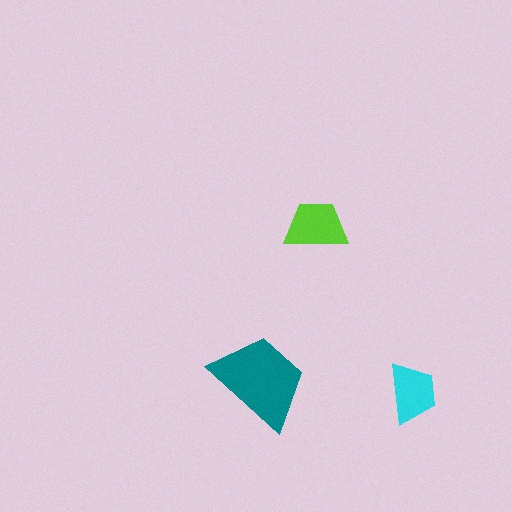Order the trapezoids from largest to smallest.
the teal one, the lime one, the cyan one.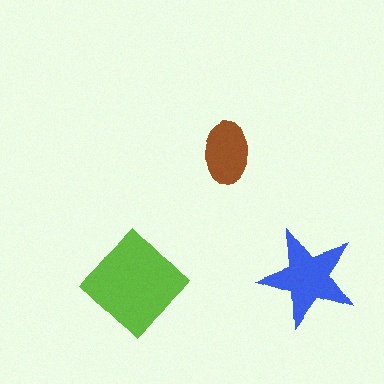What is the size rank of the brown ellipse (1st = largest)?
3rd.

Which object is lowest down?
The blue star is bottommost.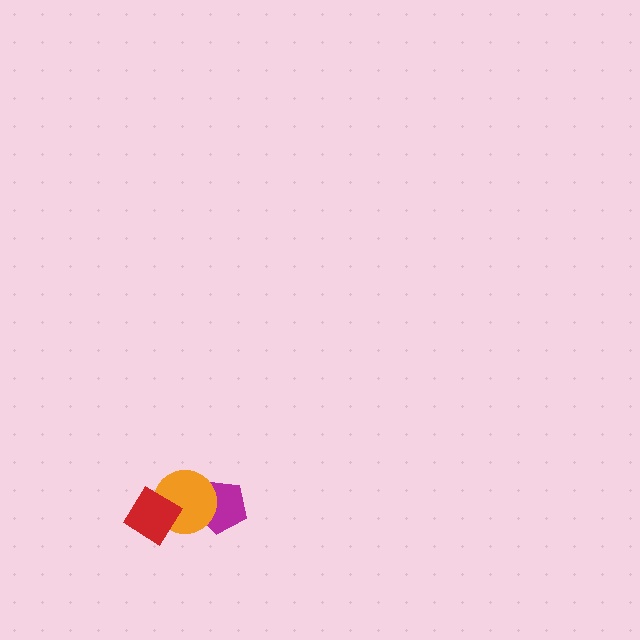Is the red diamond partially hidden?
No, no other shape covers it.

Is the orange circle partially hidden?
Yes, it is partially covered by another shape.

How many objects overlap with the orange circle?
2 objects overlap with the orange circle.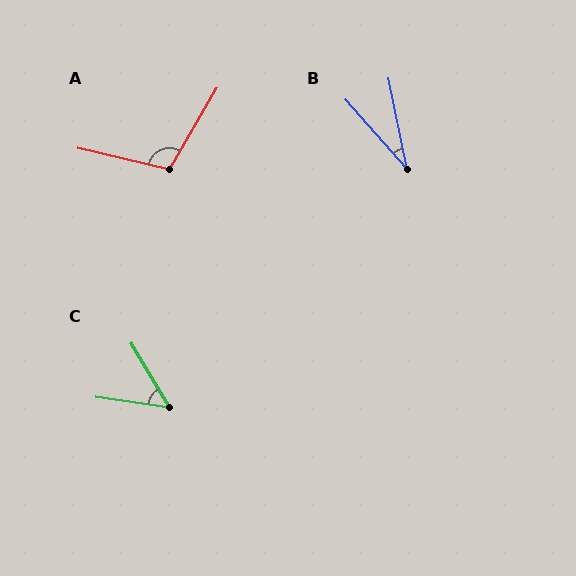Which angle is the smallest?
B, at approximately 30 degrees.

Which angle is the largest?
A, at approximately 107 degrees.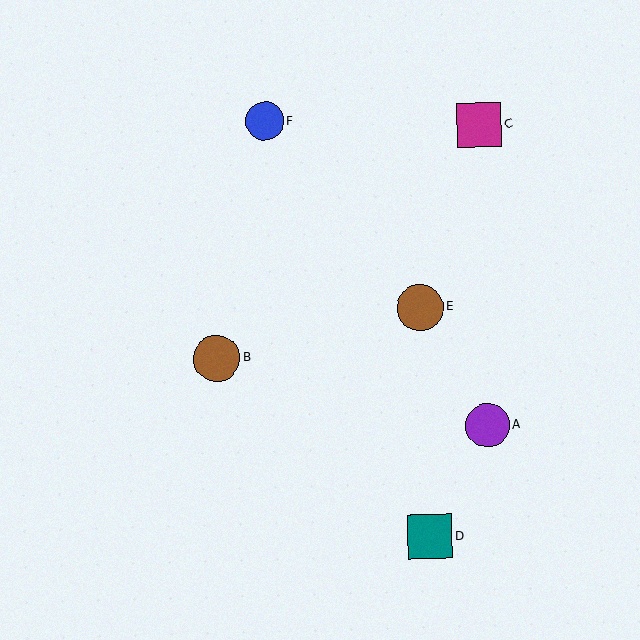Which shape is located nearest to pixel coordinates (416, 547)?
The teal square (labeled D) at (430, 537) is nearest to that location.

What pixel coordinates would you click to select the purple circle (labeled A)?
Click at (488, 426) to select the purple circle A.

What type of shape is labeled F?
Shape F is a blue circle.